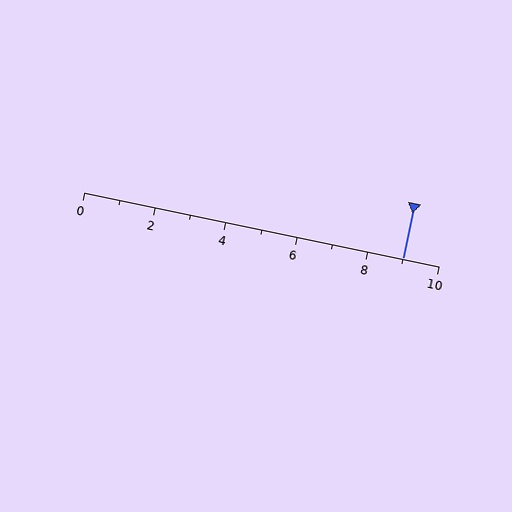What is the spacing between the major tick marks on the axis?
The major ticks are spaced 2 apart.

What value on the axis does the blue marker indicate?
The marker indicates approximately 9.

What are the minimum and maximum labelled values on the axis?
The axis runs from 0 to 10.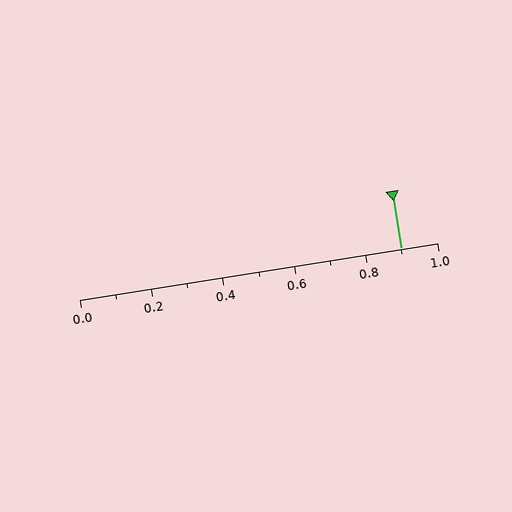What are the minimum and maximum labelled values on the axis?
The axis runs from 0.0 to 1.0.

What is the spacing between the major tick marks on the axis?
The major ticks are spaced 0.2 apart.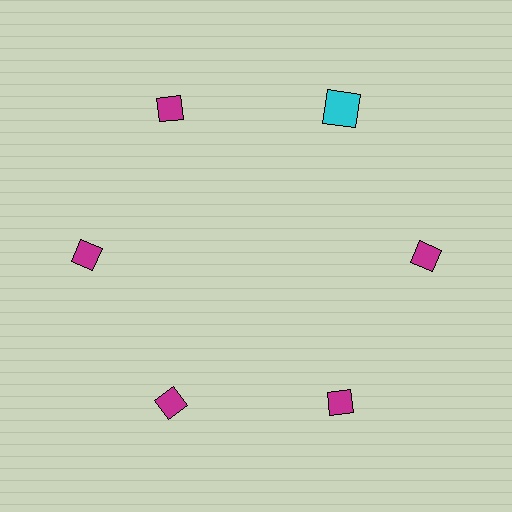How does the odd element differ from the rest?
It differs in both color (cyan instead of magenta) and shape (square instead of diamond).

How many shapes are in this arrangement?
There are 6 shapes arranged in a ring pattern.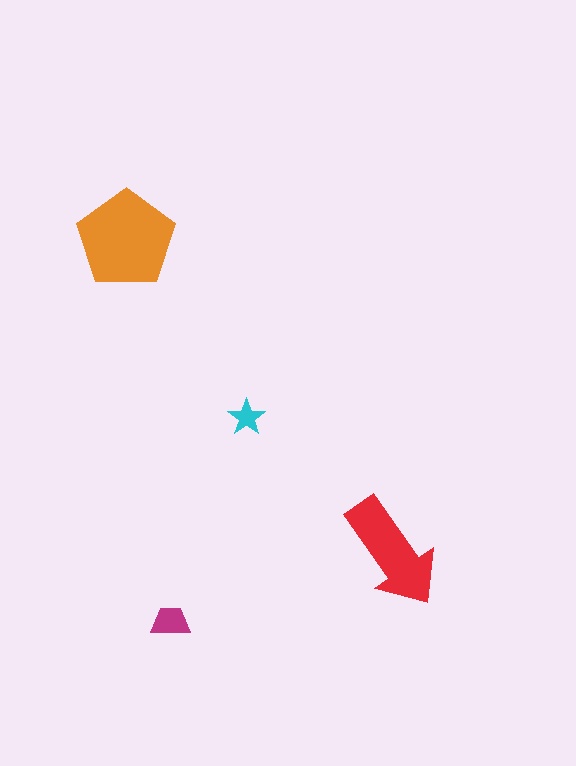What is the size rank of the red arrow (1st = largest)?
2nd.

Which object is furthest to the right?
The red arrow is rightmost.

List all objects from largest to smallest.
The orange pentagon, the red arrow, the magenta trapezoid, the cyan star.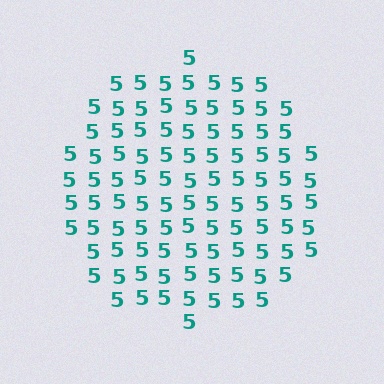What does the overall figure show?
The overall figure shows a circle.